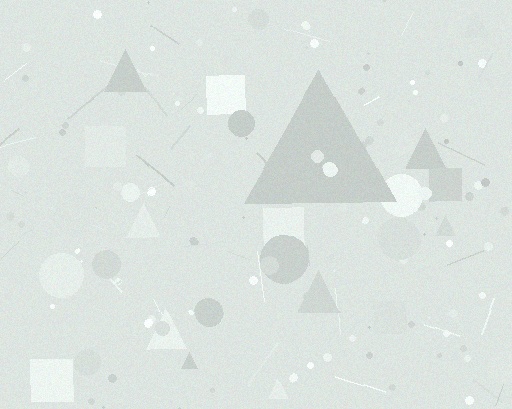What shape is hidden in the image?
A triangle is hidden in the image.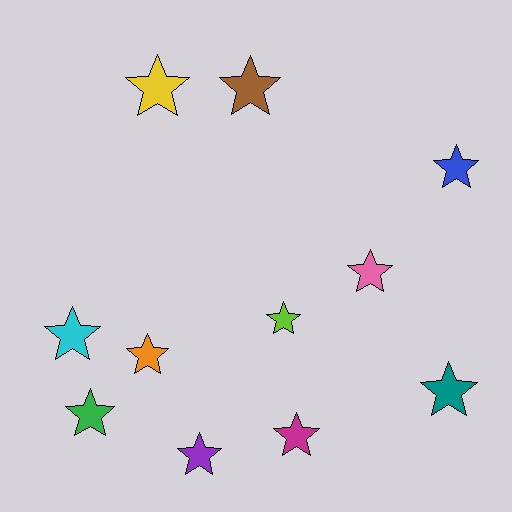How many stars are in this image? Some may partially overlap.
There are 11 stars.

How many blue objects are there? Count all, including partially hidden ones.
There is 1 blue object.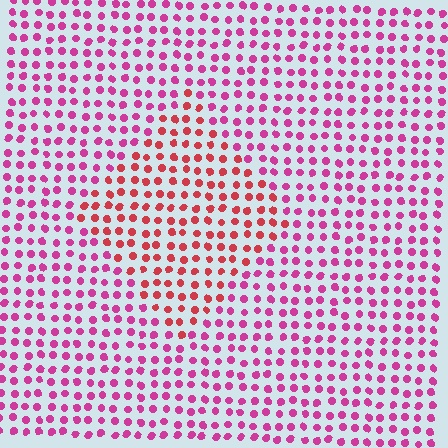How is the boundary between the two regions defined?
The boundary is defined purely by a slight shift in hue (about 33 degrees). Spacing, size, and orientation are identical on both sides.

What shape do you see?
I see a diamond.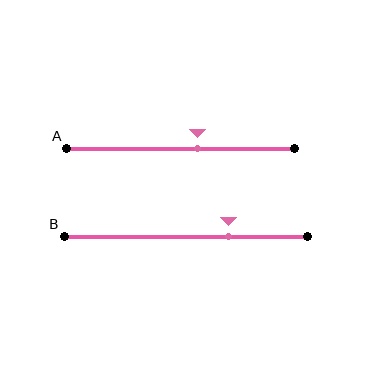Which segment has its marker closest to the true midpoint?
Segment A has its marker closest to the true midpoint.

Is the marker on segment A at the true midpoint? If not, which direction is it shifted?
No, the marker on segment A is shifted to the right by about 7% of the segment length.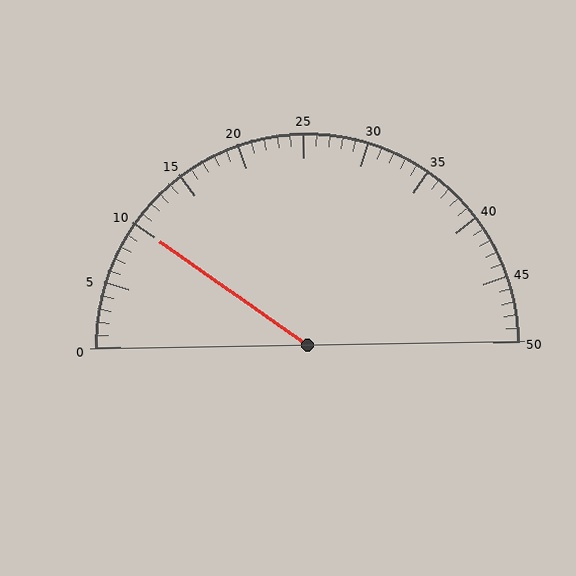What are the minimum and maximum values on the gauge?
The gauge ranges from 0 to 50.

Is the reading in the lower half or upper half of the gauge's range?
The reading is in the lower half of the range (0 to 50).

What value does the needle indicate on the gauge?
The needle indicates approximately 10.